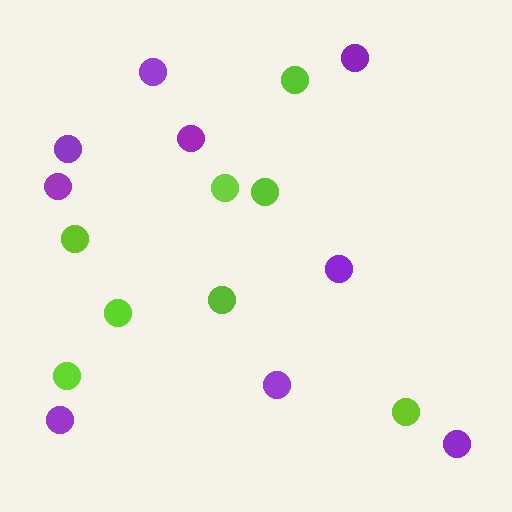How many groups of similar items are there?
There are 2 groups: one group of lime circles (8) and one group of purple circles (9).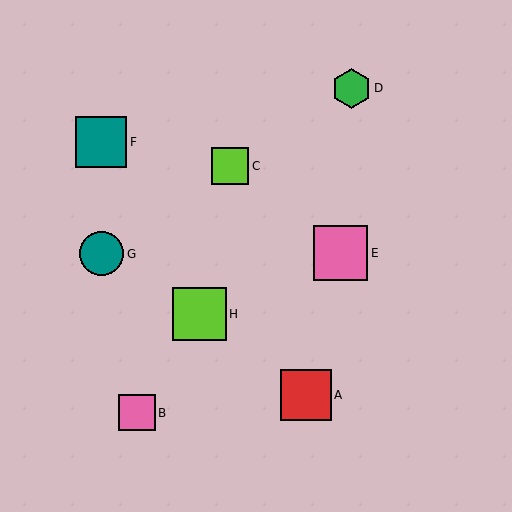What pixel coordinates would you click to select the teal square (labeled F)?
Click at (101, 142) to select the teal square F.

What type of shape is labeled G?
Shape G is a teal circle.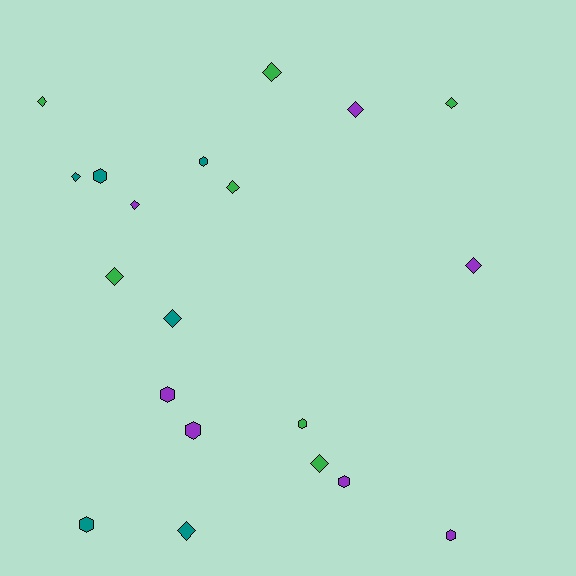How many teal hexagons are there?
There are 3 teal hexagons.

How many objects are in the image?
There are 20 objects.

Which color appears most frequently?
Green, with 7 objects.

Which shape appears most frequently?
Diamond, with 12 objects.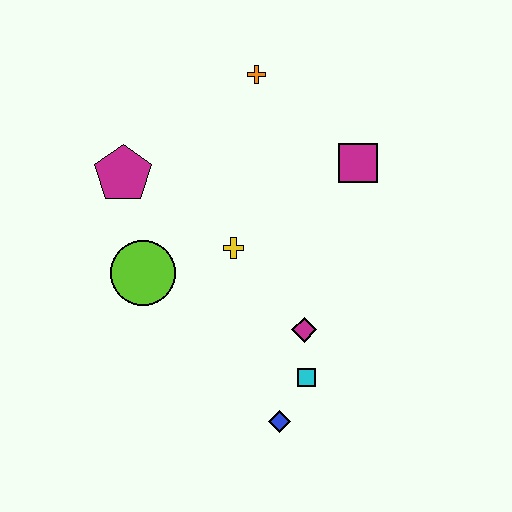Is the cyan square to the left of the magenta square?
Yes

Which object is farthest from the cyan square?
The orange cross is farthest from the cyan square.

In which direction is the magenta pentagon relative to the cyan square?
The magenta pentagon is above the cyan square.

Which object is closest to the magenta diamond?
The cyan square is closest to the magenta diamond.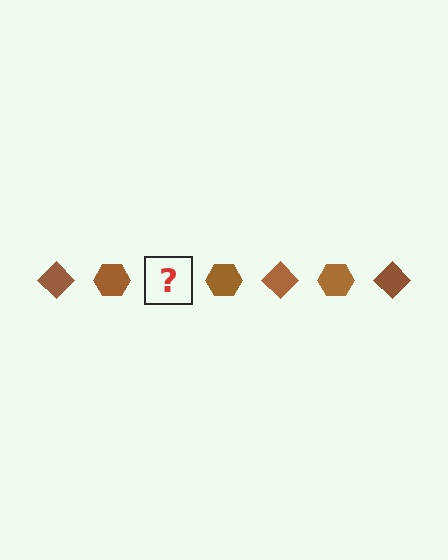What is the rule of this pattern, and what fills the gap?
The rule is that the pattern cycles through diamond, hexagon shapes in brown. The gap should be filled with a brown diamond.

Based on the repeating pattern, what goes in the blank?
The blank should be a brown diamond.